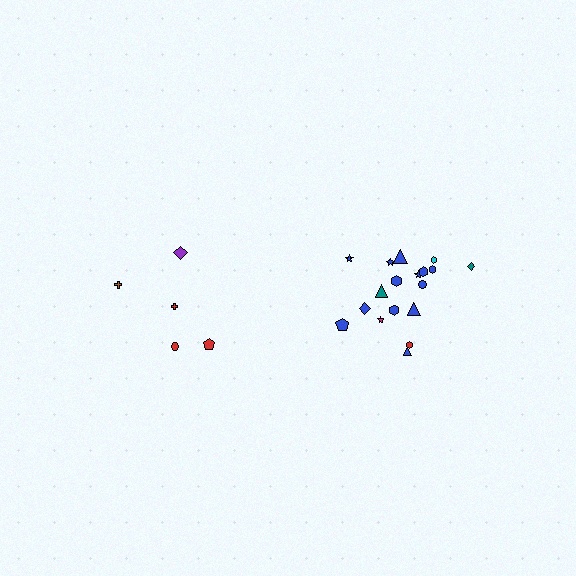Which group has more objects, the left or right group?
The right group.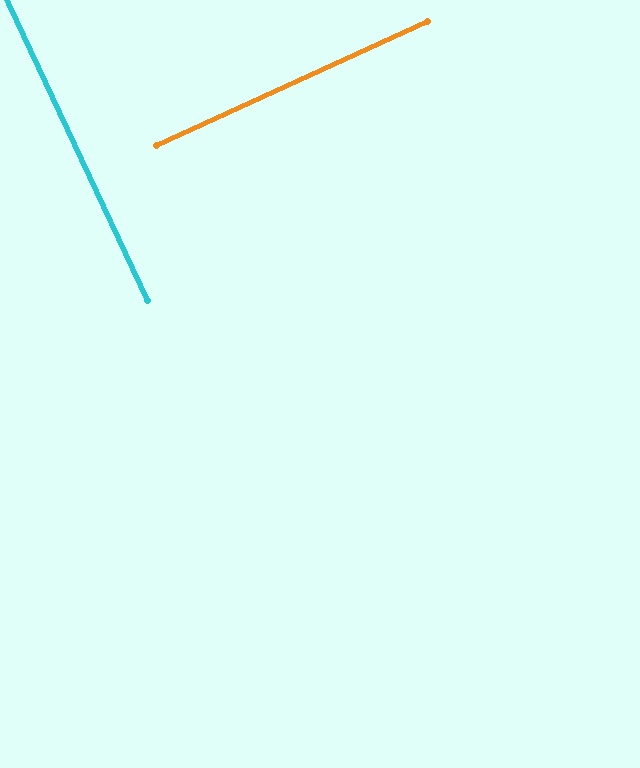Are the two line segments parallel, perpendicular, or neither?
Perpendicular — they meet at approximately 90°.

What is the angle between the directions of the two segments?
Approximately 90 degrees.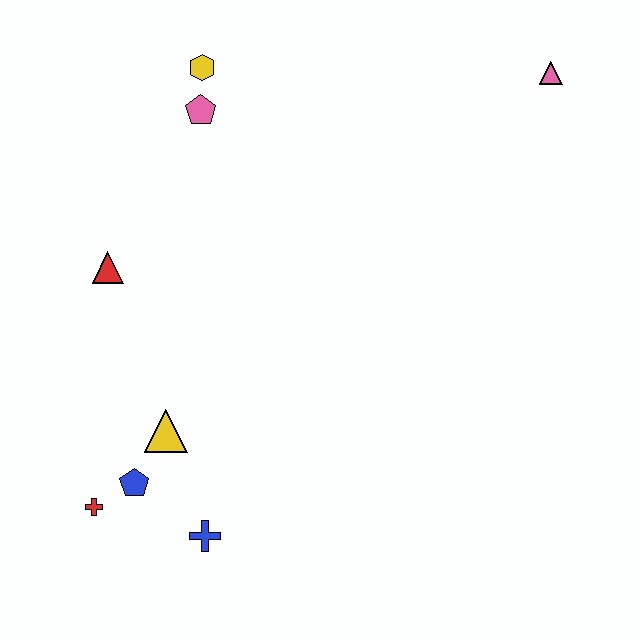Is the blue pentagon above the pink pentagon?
No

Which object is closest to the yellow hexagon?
The pink pentagon is closest to the yellow hexagon.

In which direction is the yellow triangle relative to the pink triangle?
The yellow triangle is to the left of the pink triangle.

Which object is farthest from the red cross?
The pink triangle is farthest from the red cross.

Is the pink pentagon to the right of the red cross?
Yes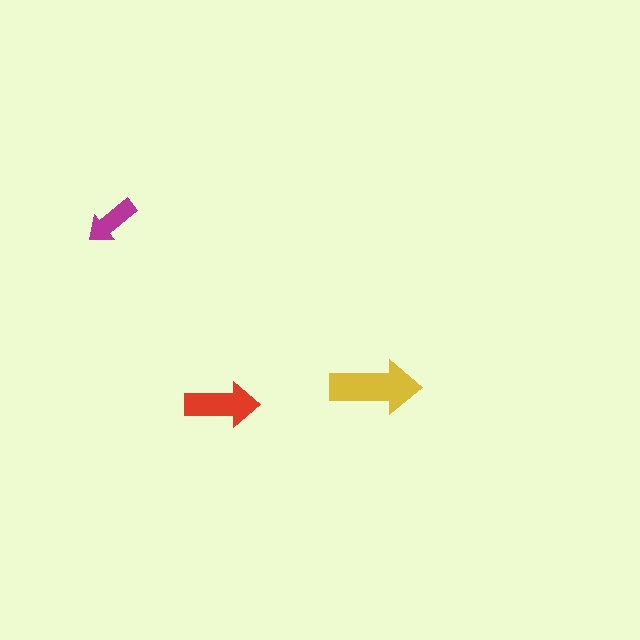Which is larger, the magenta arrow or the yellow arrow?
The yellow one.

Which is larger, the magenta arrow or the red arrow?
The red one.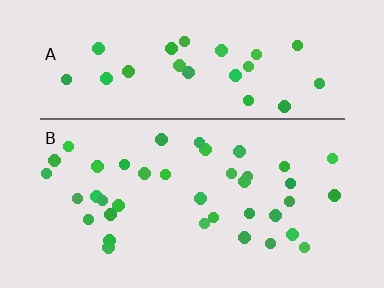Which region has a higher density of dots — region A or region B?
B (the bottom).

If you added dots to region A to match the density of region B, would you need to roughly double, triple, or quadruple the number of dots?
Approximately double.